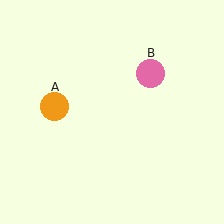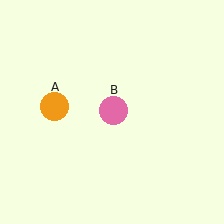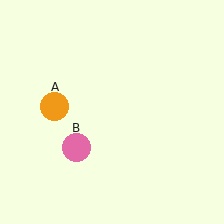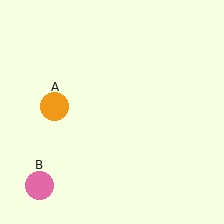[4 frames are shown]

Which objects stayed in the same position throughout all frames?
Orange circle (object A) remained stationary.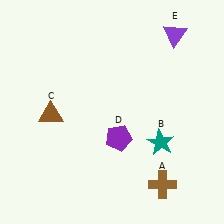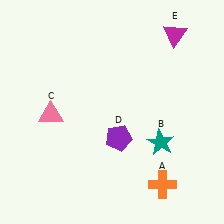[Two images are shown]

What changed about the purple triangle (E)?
In Image 1, E is purple. In Image 2, it changed to magenta.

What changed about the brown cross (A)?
In Image 1, A is brown. In Image 2, it changed to orange.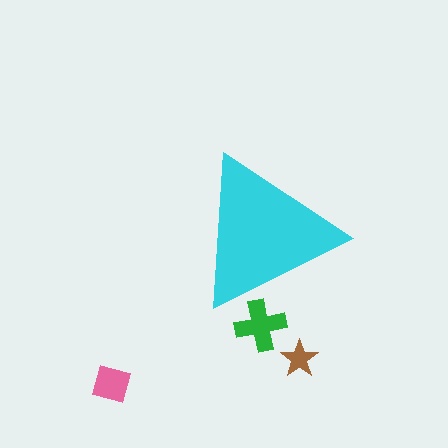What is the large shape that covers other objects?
A cyan triangle.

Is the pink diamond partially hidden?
No, the pink diamond is fully visible.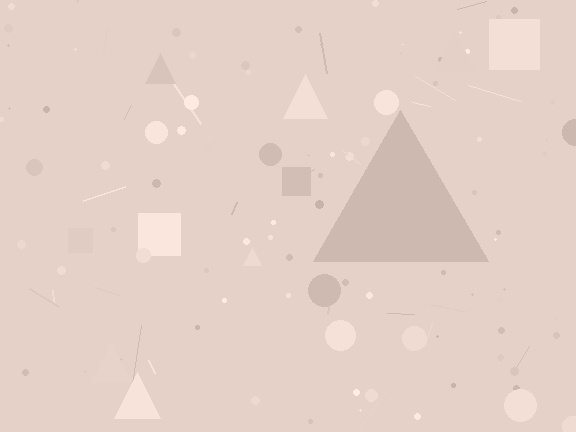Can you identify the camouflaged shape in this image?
The camouflaged shape is a triangle.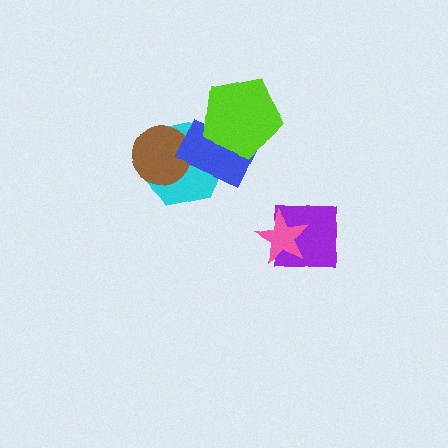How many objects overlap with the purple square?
1 object overlaps with the purple square.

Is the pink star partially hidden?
No, no other shape covers it.